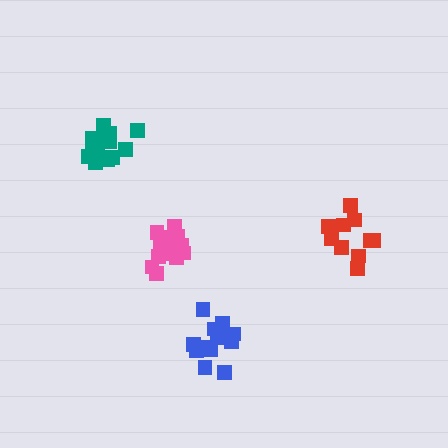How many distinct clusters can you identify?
There are 4 distinct clusters.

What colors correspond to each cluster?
The clusters are colored: pink, blue, red, teal.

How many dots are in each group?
Group 1: 16 dots, Group 2: 13 dots, Group 3: 11 dots, Group 4: 14 dots (54 total).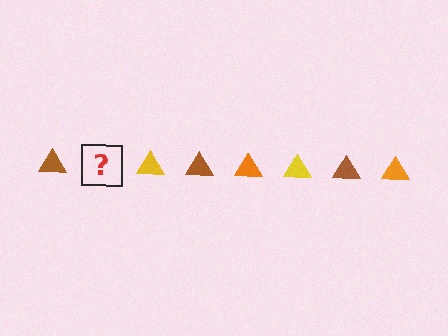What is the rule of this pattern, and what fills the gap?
The rule is that the pattern cycles through brown, orange, yellow triangles. The gap should be filled with an orange triangle.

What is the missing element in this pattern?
The missing element is an orange triangle.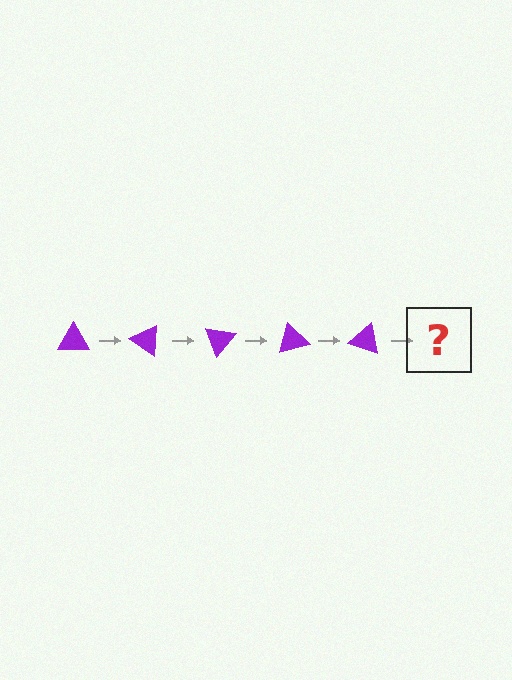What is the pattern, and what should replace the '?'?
The pattern is that the triangle rotates 35 degrees each step. The '?' should be a purple triangle rotated 175 degrees.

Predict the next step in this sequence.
The next step is a purple triangle rotated 175 degrees.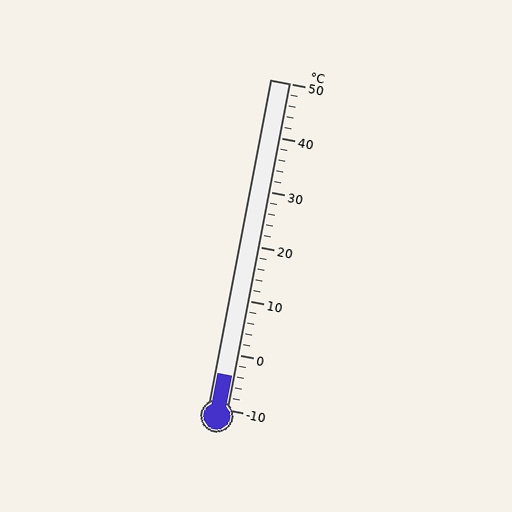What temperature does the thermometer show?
The thermometer shows approximately -4°C.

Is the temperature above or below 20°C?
The temperature is below 20°C.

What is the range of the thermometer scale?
The thermometer scale ranges from -10°C to 50°C.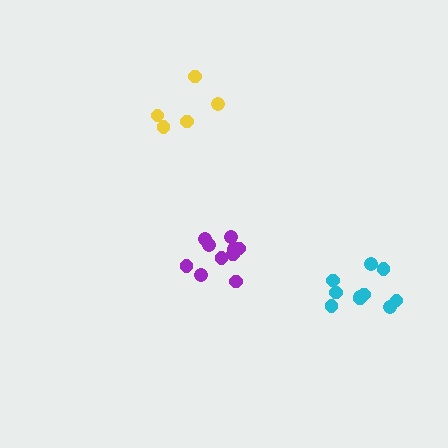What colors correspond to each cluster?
The clusters are colored: yellow, purple, cyan.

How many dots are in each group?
Group 1: 5 dots, Group 2: 11 dots, Group 3: 10 dots (26 total).